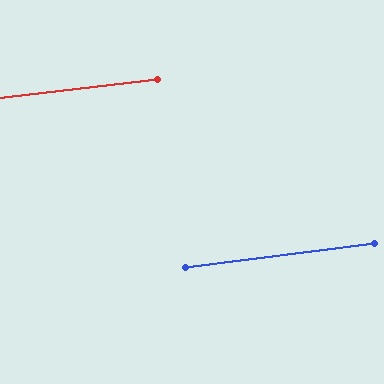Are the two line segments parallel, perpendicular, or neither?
Parallel — their directions differ by only 0.7°.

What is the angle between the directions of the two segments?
Approximately 1 degree.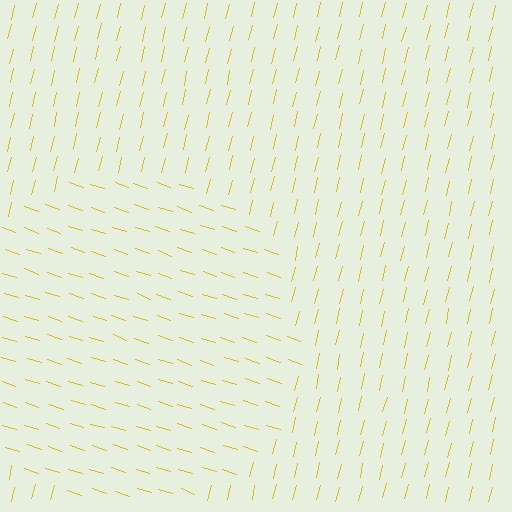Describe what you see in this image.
The image is filled with small yellow line segments. A circle region in the image has lines oriented differently from the surrounding lines, creating a visible texture boundary.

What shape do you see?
I see a circle.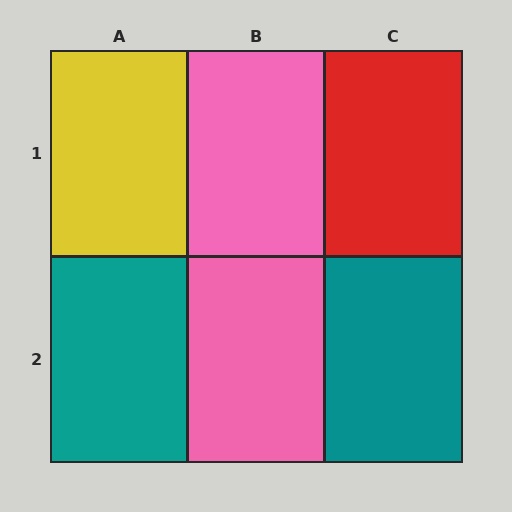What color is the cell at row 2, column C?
Teal.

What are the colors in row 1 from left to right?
Yellow, pink, red.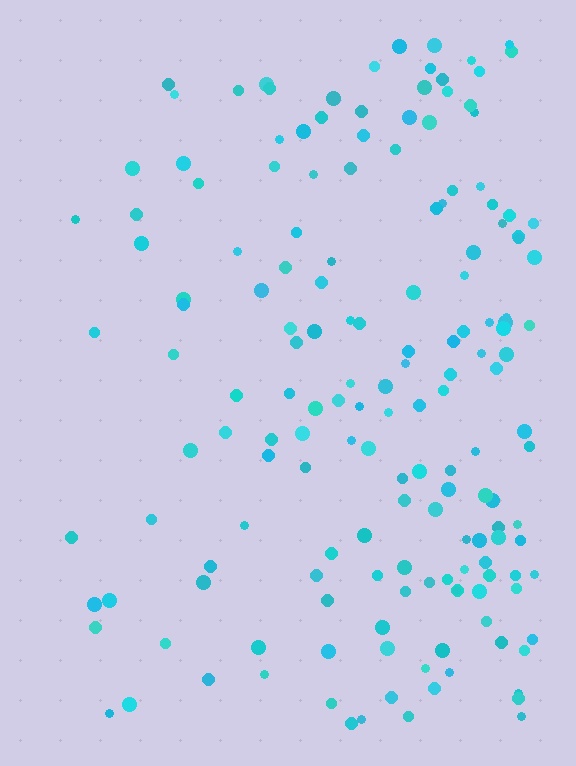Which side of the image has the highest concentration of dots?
The right.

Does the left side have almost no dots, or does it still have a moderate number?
Still a moderate number, just noticeably fewer than the right.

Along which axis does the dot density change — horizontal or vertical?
Horizontal.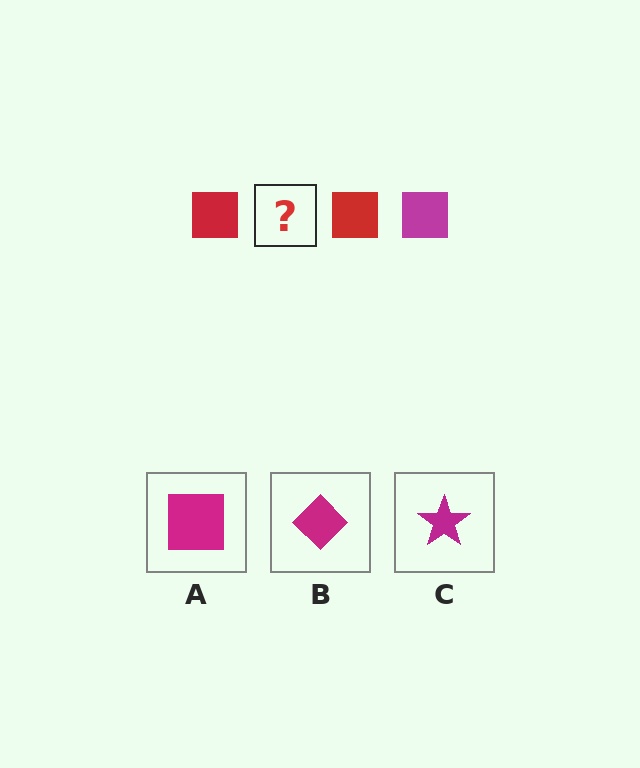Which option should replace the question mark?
Option A.